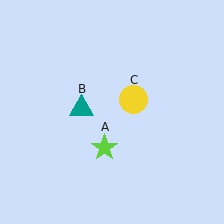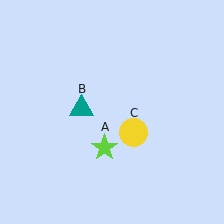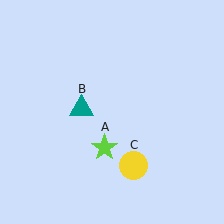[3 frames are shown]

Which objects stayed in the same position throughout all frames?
Lime star (object A) and teal triangle (object B) remained stationary.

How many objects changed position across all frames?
1 object changed position: yellow circle (object C).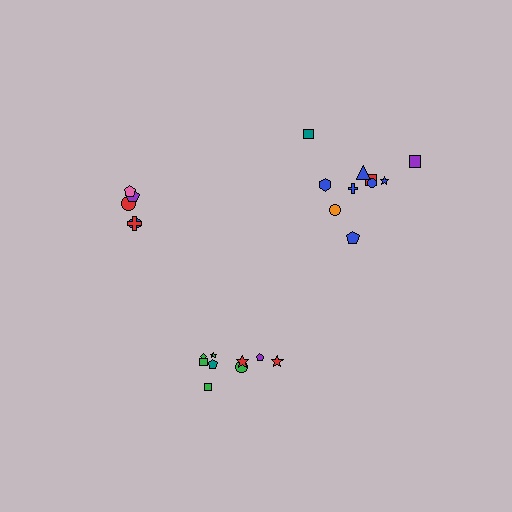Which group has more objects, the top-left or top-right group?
The top-right group.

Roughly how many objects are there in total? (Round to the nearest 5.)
Roughly 25 objects in total.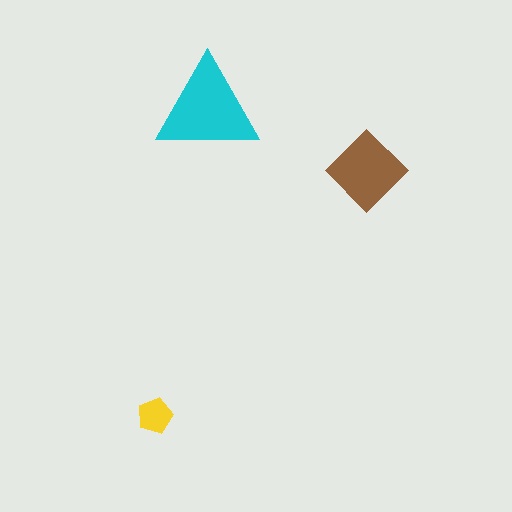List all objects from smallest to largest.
The yellow pentagon, the brown diamond, the cyan triangle.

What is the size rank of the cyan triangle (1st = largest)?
1st.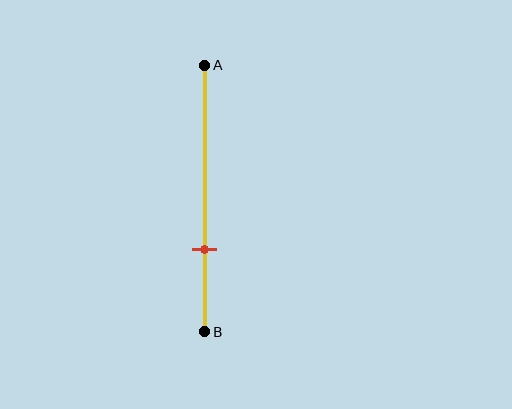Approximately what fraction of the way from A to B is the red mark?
The red mark is approximately 70% of the way from A to B.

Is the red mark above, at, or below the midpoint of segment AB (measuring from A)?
The red mark is below the midpoint of segment AB.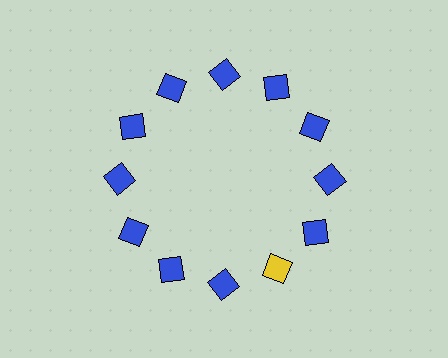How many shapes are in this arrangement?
There are 12 shapes arranged in a ring pattern.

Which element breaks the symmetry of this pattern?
The yellow square at roughly the 5 o'clock position breaks the symmetry. All other shapes are blue squares.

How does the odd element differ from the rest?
It has a different color: yellow instead of blue.